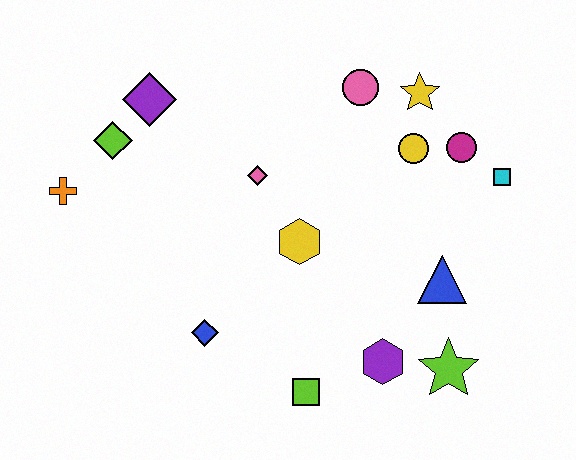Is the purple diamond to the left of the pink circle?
Yes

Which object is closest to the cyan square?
The magenta circle is closest to the cyan square.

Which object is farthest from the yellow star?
The orange cross is farthest from the yellow star.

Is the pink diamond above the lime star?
Yes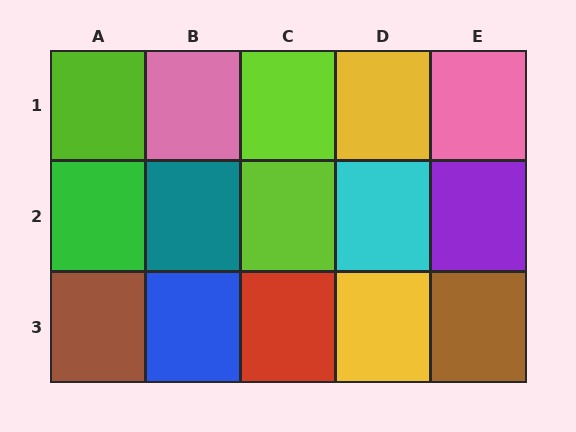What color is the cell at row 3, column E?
Brown.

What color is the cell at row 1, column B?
Pink.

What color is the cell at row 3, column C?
Red.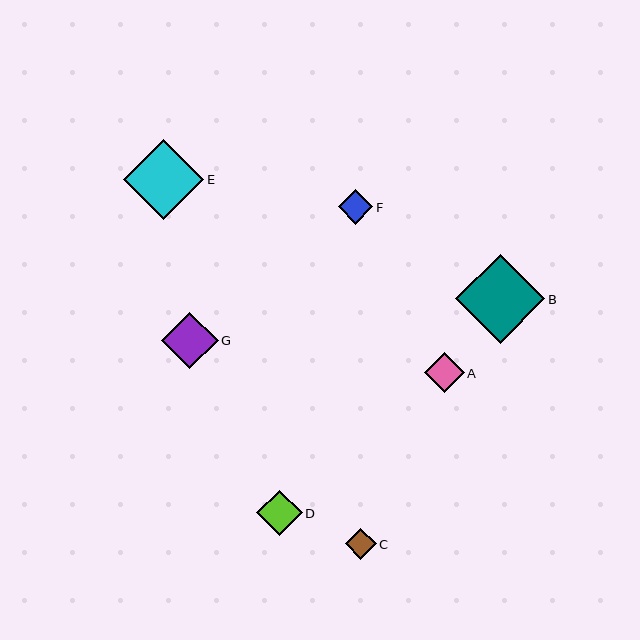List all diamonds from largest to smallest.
From largest to smallest: B, E, G, D, A, F, C.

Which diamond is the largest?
Diamond B is the largest with a size of approximately 90 pixels.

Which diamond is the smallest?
Diamond C is the smallest with a size of approximately 31 pixels.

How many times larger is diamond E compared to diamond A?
Diamond E is approximately 2.0 times the size of diamond A.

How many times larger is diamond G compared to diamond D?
Diamond G is approximately 1.2 times the size of diamond D.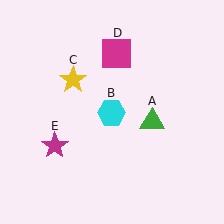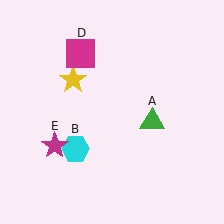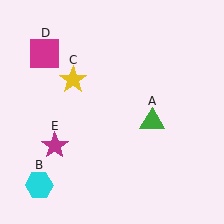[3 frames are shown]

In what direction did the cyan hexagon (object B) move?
The cyan hexagon (object B) moved down and to the left.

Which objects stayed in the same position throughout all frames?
Green triangle (object A) and yellow star (object C) and magenta star (object E) remained stationary.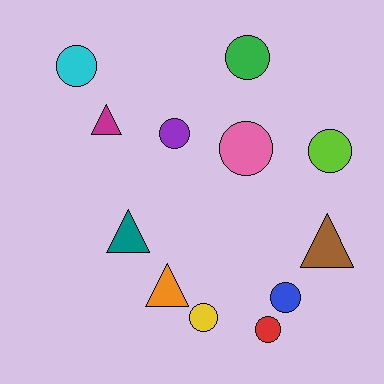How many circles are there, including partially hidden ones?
There are 8 circles.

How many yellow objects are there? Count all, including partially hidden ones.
There is 1 yellow object.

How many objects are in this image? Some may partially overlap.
There are 12 objects.